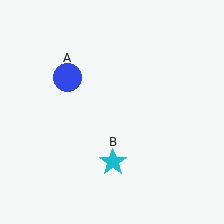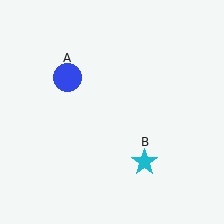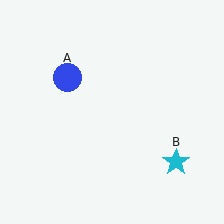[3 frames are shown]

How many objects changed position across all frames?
1 object changed position: cyan star (object B).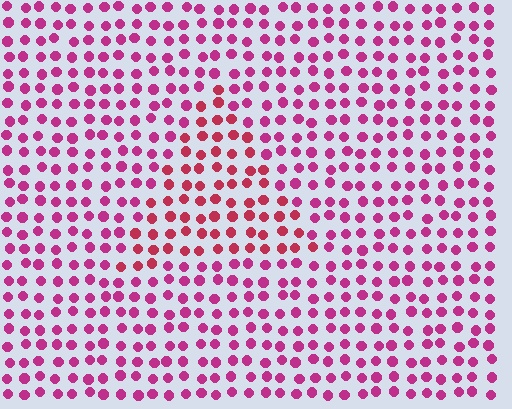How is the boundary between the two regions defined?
The boundary is defined purely by a slight shift in hue (about 24 degrees). Spacing, size, and orientation are identical on both sides.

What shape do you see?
I see a triangle.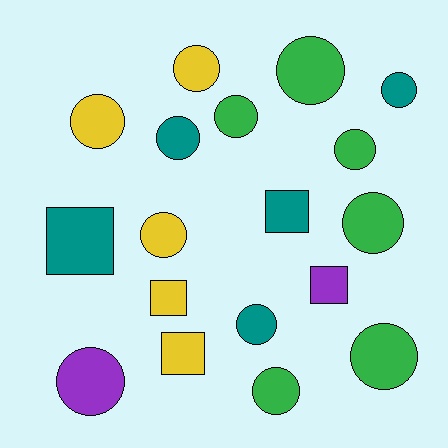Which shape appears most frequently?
Circle, with 13 objects.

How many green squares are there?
There are no green squares.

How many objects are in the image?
There are 18 objects.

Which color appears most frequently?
Green, with 6 objects.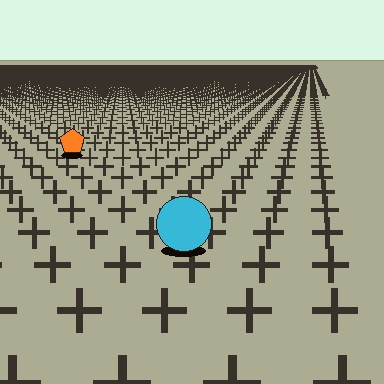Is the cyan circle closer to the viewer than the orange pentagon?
Yes. The cyan circle is closer — you can tell from the texture gradient: the ground texture is coarser near it.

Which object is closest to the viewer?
The cyan circle is closest. The texture marks near it are larger and more spread out.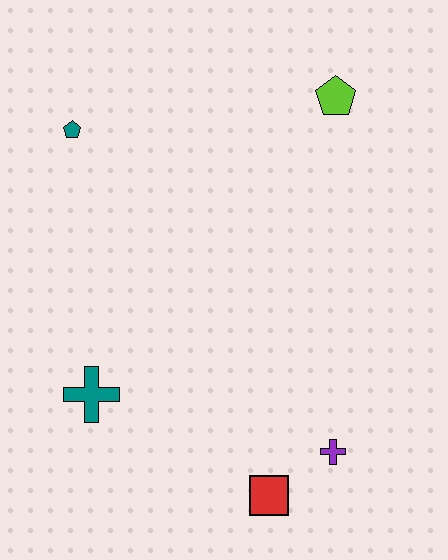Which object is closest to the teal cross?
The red square is closest to the teal cross.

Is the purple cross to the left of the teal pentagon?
No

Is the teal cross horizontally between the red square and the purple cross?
No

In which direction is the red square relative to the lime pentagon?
The red square is below the lime pentagon.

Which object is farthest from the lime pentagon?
The red square is farthest from the lime pentagon.